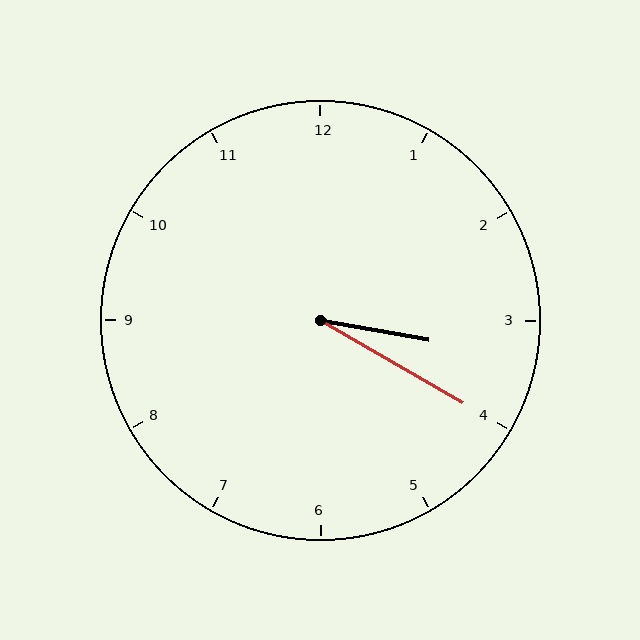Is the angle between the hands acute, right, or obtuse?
It is acute.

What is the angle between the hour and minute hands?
Approximately 20 degrees.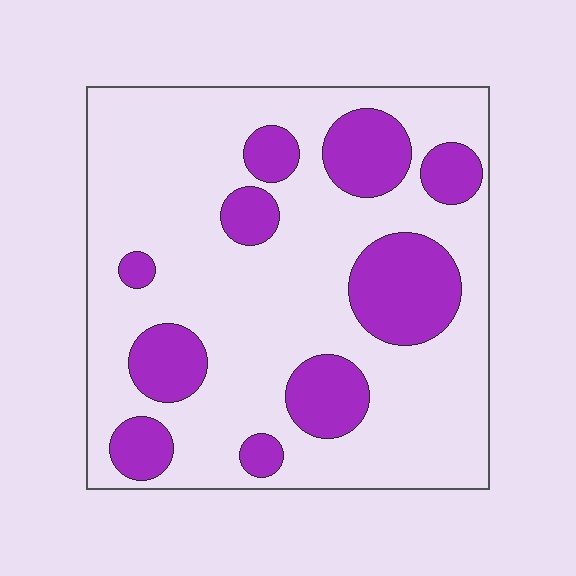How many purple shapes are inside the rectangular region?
10.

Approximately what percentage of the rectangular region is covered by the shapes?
Approximately 25%.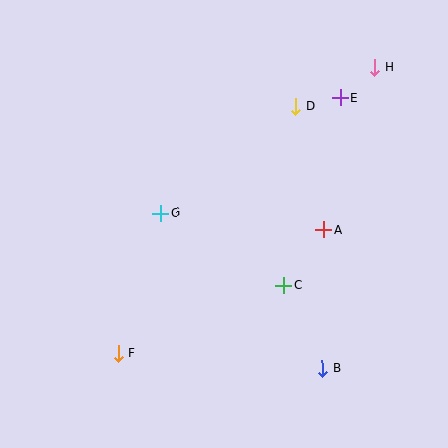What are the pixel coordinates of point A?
Point A is at (324, 230).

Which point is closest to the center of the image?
Point G at (161, 213) is closest to the center.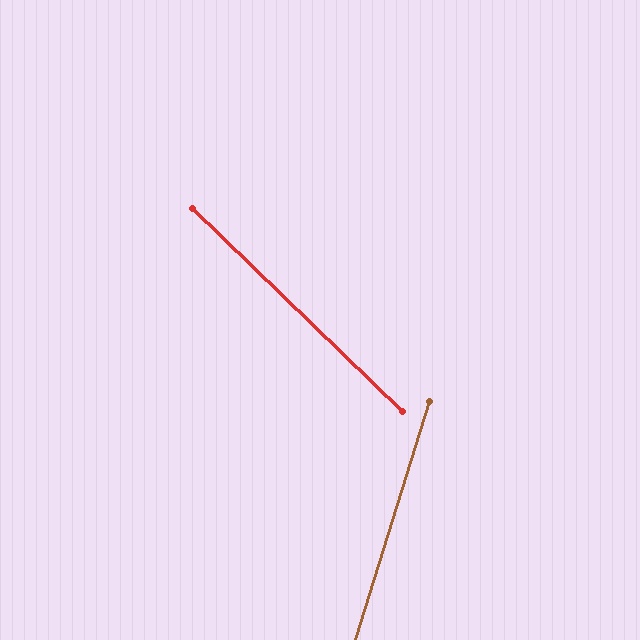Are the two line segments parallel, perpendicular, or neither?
Neither parallel nor perpendicular — they differ by about 63°.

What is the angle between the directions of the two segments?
Approximately 63 degrees.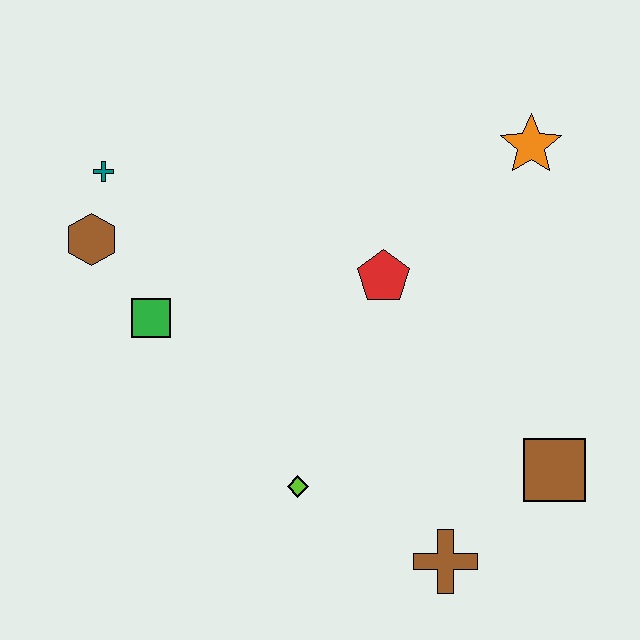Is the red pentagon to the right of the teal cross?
Yes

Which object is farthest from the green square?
The brown square is farthest from the green square.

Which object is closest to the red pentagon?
The orange star is closest to the red pentagon.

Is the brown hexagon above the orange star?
No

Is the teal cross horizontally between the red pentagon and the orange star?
No